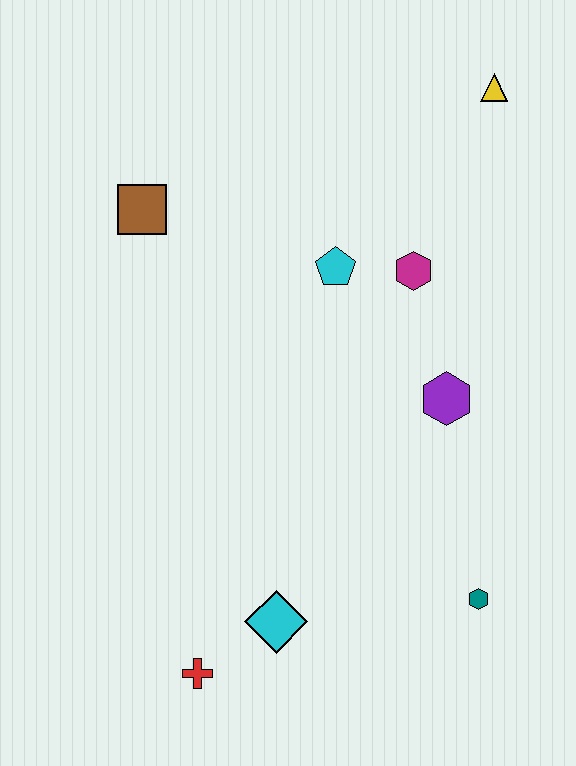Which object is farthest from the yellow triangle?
The red cross is farthest from the yellow triangle.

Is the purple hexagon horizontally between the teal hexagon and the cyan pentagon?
Yes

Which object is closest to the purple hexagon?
The magenta hexagon is closest to the purple hexagon.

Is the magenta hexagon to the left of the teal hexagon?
Yes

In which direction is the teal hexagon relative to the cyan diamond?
The teal hexagon is to the right of the cyan diamond.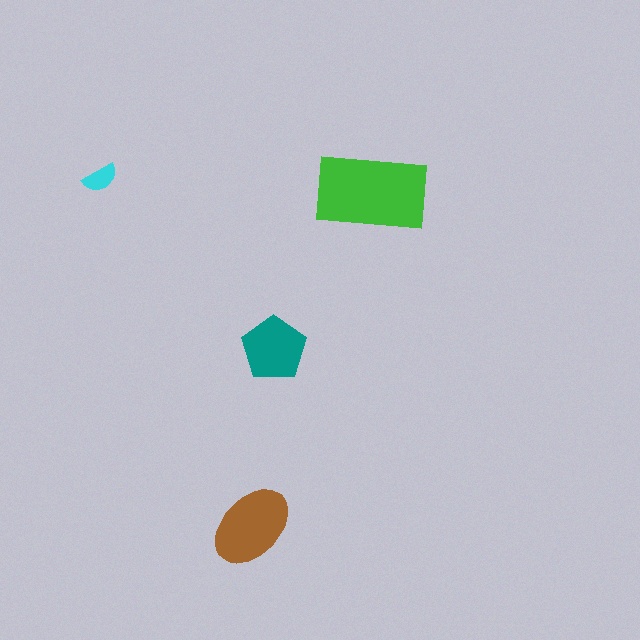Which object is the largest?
The green rectangle.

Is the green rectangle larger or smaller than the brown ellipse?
Larger.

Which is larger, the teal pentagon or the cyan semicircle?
The teal pentagon.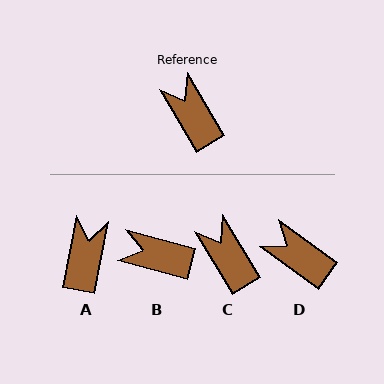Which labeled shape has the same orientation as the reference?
C.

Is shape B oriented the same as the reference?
No, it is off by about 44 degrees.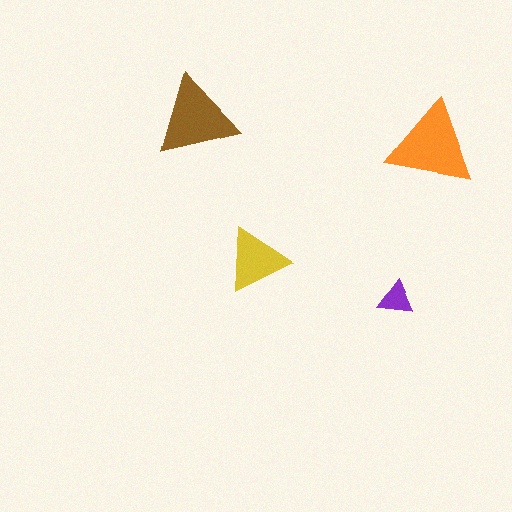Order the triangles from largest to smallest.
the orange one, the brown one, the yellow one, the purple one.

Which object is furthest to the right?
The orange triangle is rightmost.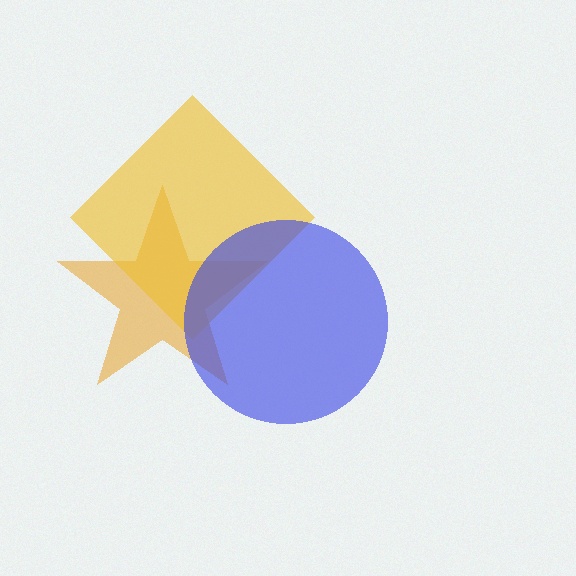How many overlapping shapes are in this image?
There are 3 overlapping shapes in the image.